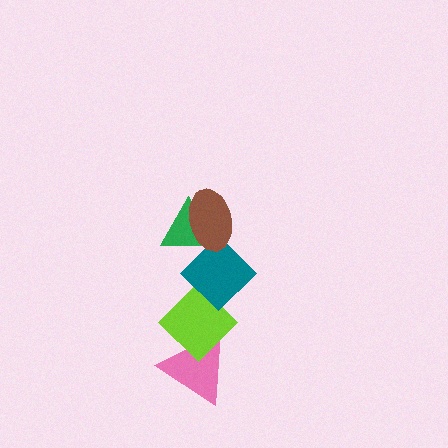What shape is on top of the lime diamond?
The teal diamond is on top of the lime diamond.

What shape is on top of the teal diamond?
The green triangle is on top of the teal diamond.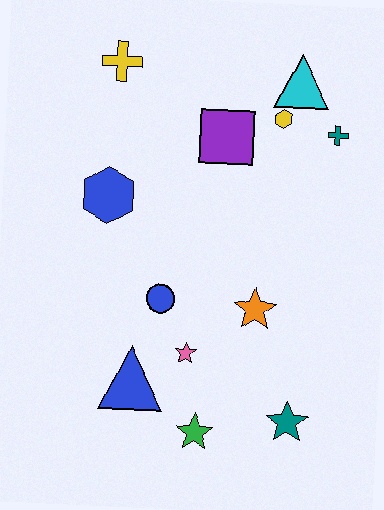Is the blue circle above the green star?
Yes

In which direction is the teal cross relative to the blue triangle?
The teal cross is above the blue triangle.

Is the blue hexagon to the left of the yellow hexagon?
Yes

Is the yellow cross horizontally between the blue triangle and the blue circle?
No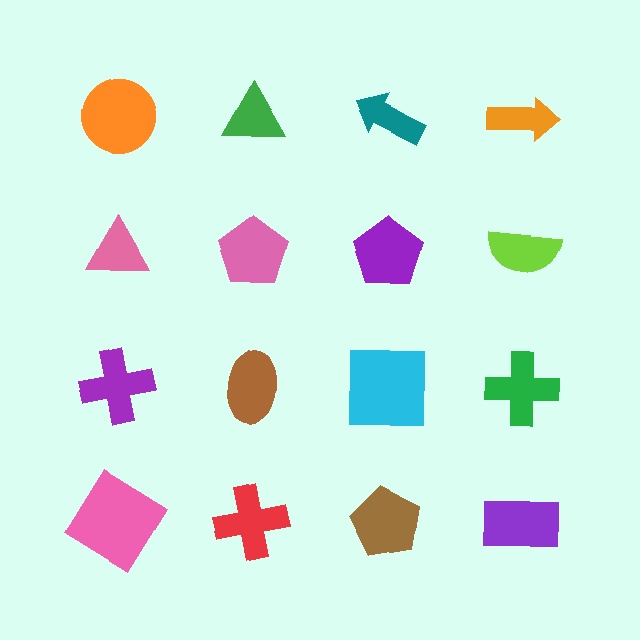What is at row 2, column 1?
A pink triangle.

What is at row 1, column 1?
An orange circle.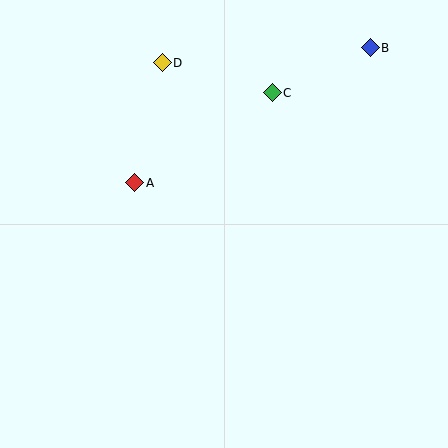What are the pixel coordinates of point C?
Point C is at (272, 93).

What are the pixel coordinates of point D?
Point D is at (162, 63).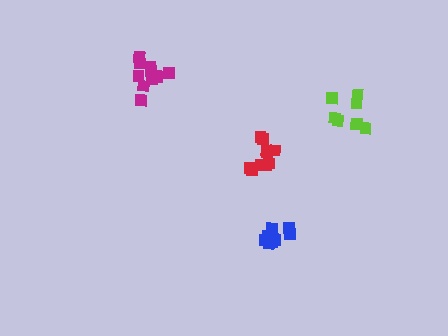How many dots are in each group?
Group 1: 10 dots, Group 2: 7 dots, Group 3: 11 dots, Group 4: 11 dots (39 total).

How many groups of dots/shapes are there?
There are 4 groups.